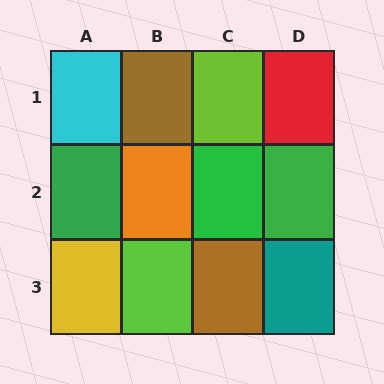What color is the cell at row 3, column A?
Yellow.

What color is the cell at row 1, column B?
Brown.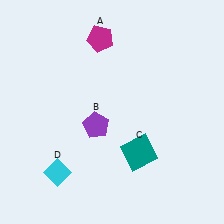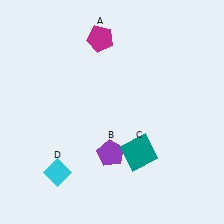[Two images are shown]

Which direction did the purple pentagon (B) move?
The purple pentagon (B) moved down.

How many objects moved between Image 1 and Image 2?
1 object moved between the two images.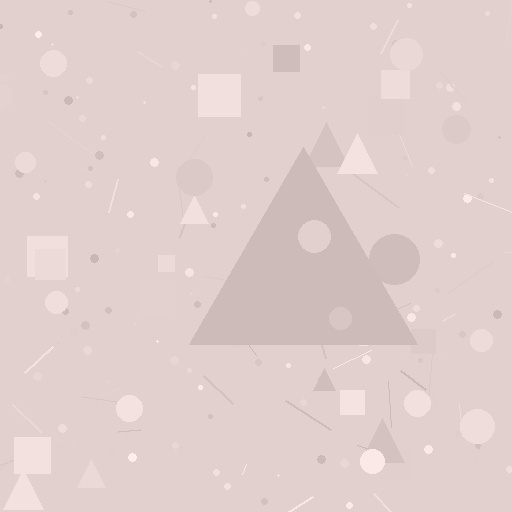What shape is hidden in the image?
A triangle is hidden in the image.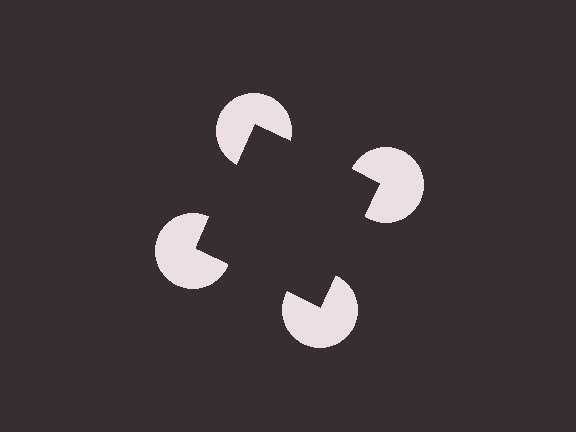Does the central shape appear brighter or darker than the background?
It typically appears slightly darker than the background, even though no actual brightness change is drawn.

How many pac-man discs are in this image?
There are 4 — one at each vertex of the illusory square.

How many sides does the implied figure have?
4 sides.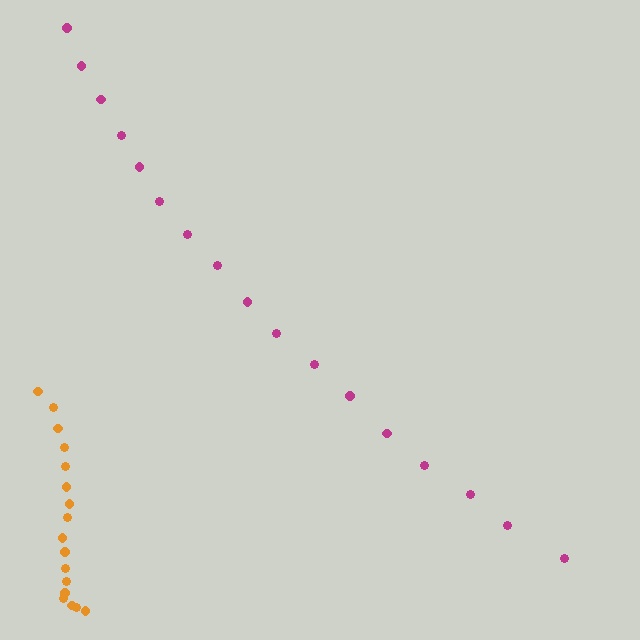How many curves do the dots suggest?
There are 2 distinct paths.